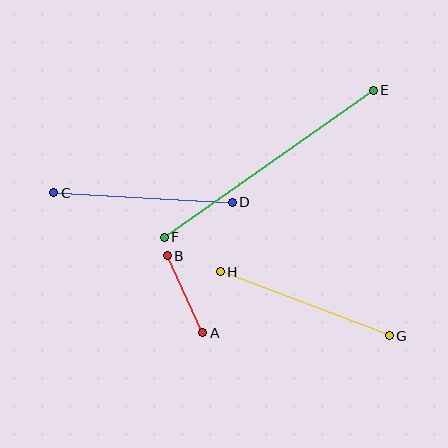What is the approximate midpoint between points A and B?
The midpoint is at approximately (185, 294) pixels.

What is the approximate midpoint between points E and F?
The midpoint is at approximately (269, 164) pixels.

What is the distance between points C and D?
The distance is approximately 179 pixels.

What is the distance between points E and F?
The distance is approximately 256 pixels.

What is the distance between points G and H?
The distance is approximately 181 pixels.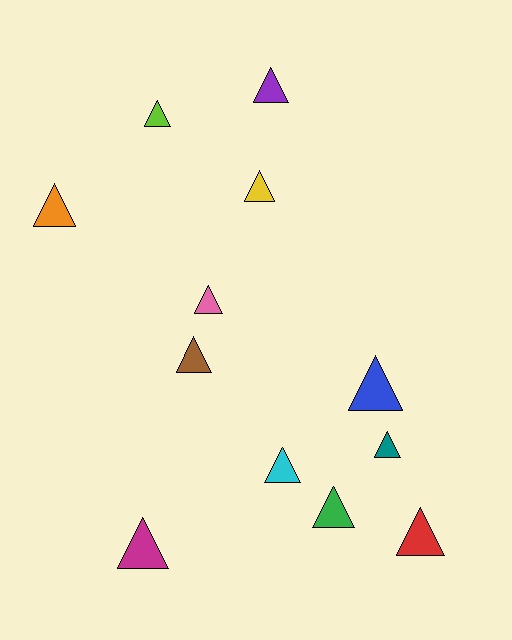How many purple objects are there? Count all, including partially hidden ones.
There is 1 purple object.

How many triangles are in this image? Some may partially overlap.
There are 12 triangles.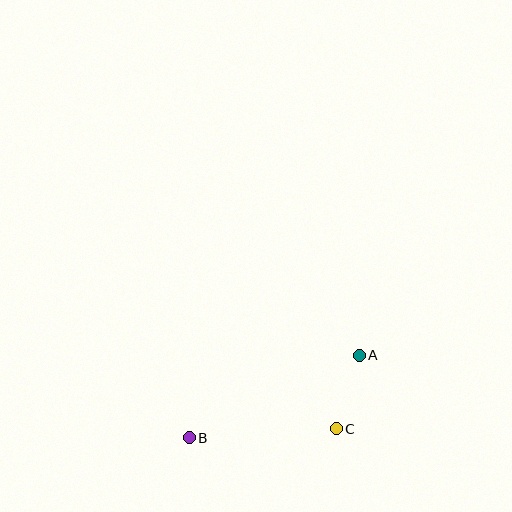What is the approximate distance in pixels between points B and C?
The distance between B and C is approximately 147 pixels.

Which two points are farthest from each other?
Points A and B are farthest from each other.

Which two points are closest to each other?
Points A and C are closest to each other.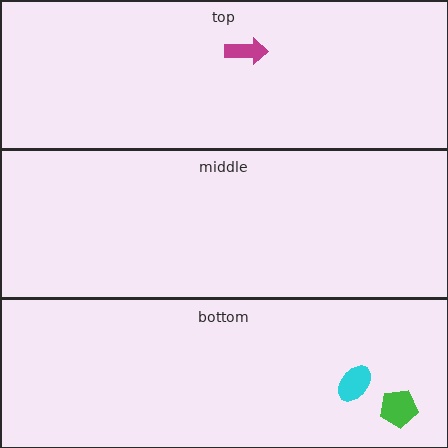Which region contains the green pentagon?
The bottom region.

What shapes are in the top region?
The magenta arrow.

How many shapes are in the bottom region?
2.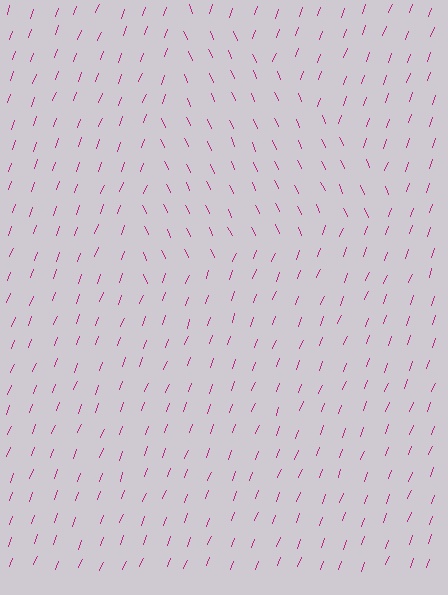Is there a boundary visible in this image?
Yes, there is a texture boundary formed by a change in line orientation.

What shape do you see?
I see a triangle.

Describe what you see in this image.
The image is filled with small magenta line segments. A triangle region in the image has lines oriented differently from the surrounding lines, creating a visible texture boundary.